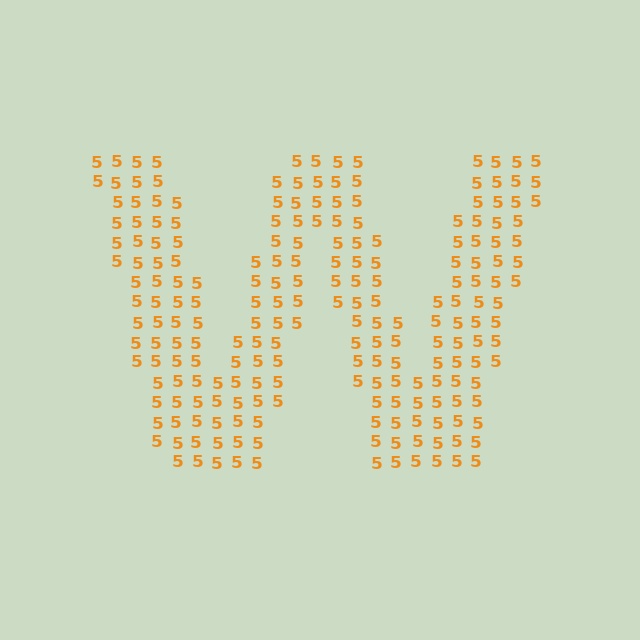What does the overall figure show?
The overall figure shows the letter W.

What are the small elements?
The small elements are digit 5's.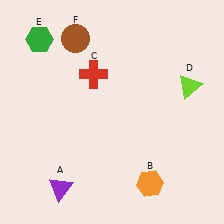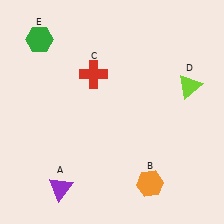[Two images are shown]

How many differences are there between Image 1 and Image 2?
There is 1 difference between the two images.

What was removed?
The brown circle (F) was removed in Image 2.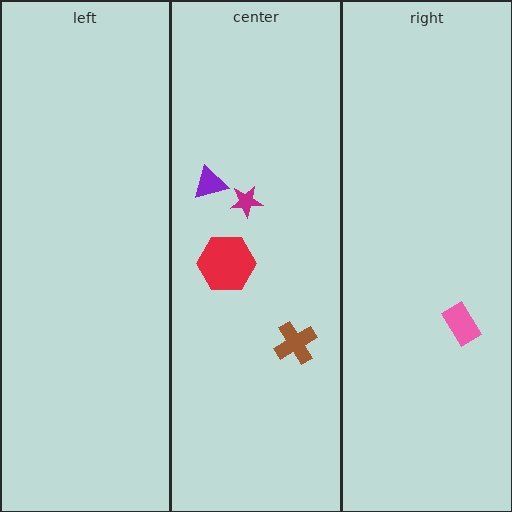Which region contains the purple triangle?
The center region.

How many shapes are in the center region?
4.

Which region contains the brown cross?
The center region.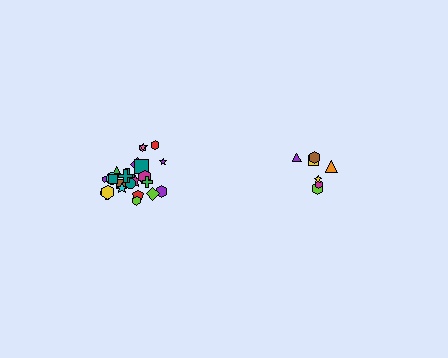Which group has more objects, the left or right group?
The left group.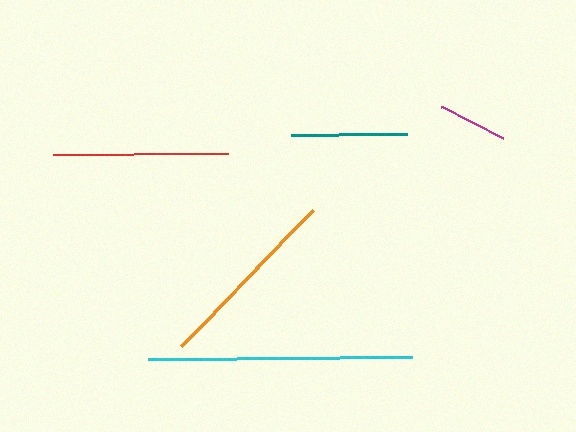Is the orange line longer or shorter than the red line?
The orange line is longer than the red line.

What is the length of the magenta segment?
The magenta segment is approximately 70 pixels long.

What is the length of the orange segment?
The orange segment is approximately 189 pixels long.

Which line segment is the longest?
The cyan line is the longest at approximately 264 pixels.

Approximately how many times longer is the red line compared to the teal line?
The red line is approximately 1.5 times the length of the teal line.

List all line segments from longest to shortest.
From longest to shortest: cyan, orange, red, teal, magenta.